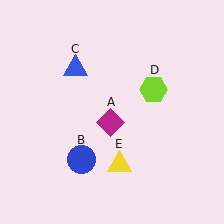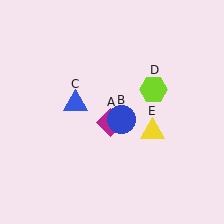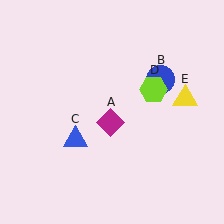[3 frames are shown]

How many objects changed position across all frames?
3 objects changed position: blue circle (object B), blue triangle (object C), yellow triangle (object E).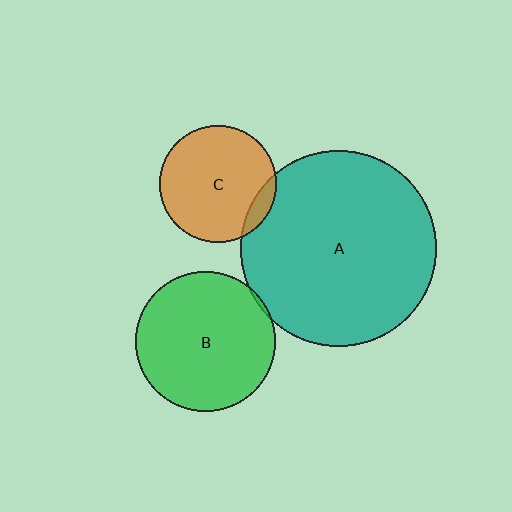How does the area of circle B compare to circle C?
Approximately 1.4 times.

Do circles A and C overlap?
Yes.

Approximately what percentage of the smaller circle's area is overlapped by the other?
Approximately 10%.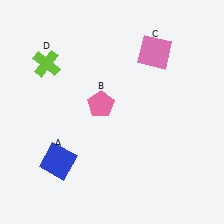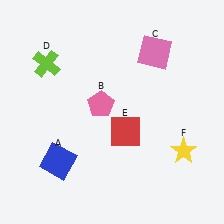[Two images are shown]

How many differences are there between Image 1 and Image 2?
There are 2 differences between the two images.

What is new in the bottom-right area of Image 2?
A red square (E) was added in the bottom-right area of Image 2.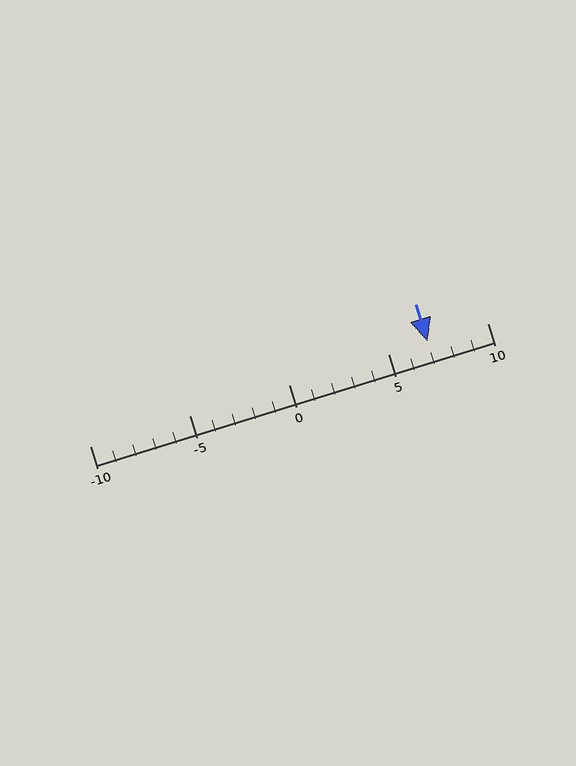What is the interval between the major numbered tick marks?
The major tick marks are spaced 5 units apart.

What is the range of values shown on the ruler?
The ruler shows values from -10 to 10.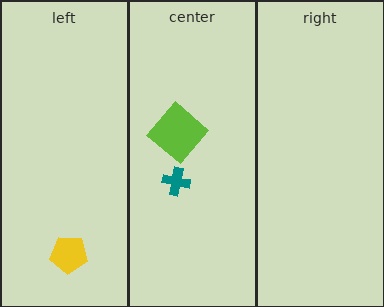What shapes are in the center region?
The lime diamond, the teal cross.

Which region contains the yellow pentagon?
The left region.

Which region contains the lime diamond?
The center region.